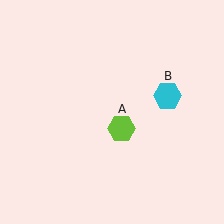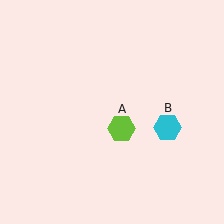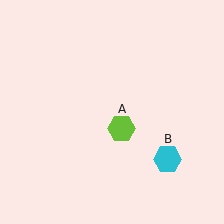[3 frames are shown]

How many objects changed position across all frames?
1 object changed position: cyan hexagon (object B).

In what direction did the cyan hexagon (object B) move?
The cyan hexagon (object B) moved down.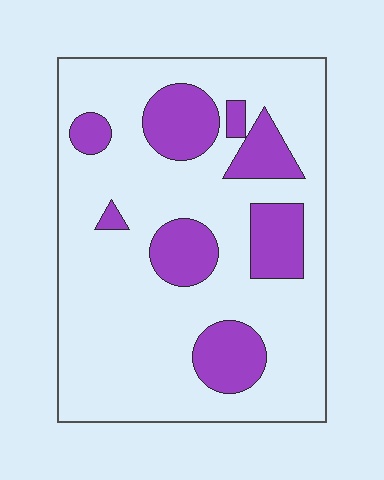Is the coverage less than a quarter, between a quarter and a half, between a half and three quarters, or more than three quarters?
Less than a quarter.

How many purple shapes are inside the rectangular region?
8.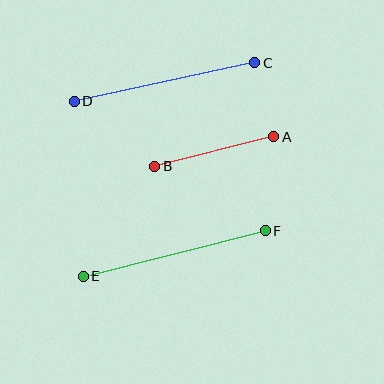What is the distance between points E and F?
The distance is approximately 188 pixels.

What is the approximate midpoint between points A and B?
The midpoint is at approximately (214, 152) pixels.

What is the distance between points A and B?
The distance is approximately 123 pixels.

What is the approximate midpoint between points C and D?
The midpoint is at approximately (165, 82) pixels.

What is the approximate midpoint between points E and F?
The midpoint is at approximately (174, 254) pixels.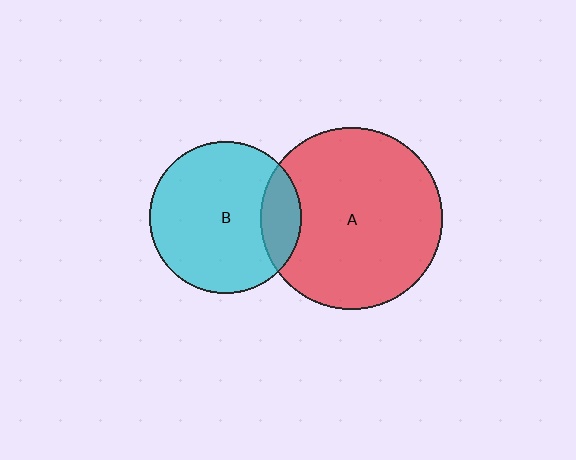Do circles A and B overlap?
Yes.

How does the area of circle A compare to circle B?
Approximately 1.4 times.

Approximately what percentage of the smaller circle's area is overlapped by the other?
Approximately 15%.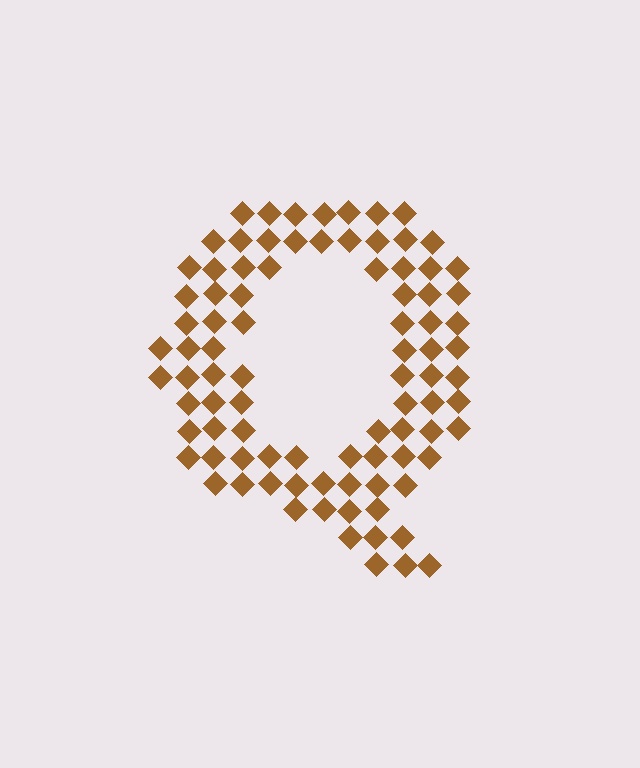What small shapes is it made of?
It is made of small diamonds.